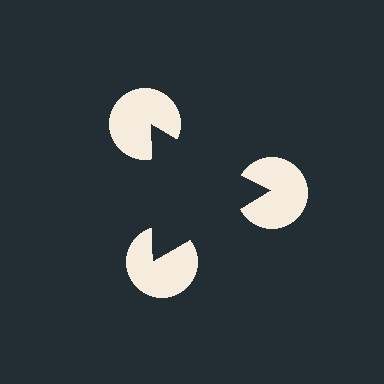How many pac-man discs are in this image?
There are 3 — one at each vertex of the illusory triangle.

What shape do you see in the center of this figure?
An illusory triangle — its edges are inferred from the aligned wedge cuts in the pac-man discs, not physically drawn.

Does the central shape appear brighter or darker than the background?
It typically appears slightly darker than the background, even though no actual brightness change is drawn.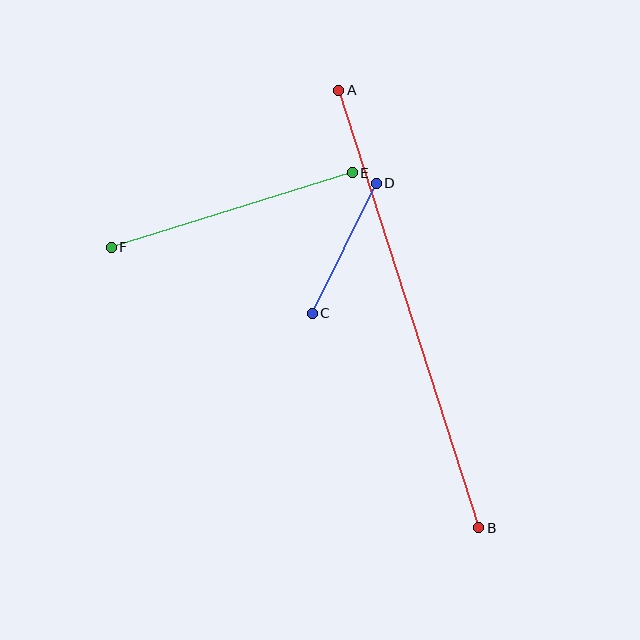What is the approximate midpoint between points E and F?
The midpoint is at approximately (232, 210) pixels.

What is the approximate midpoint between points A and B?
The midpoint is at approximately (409, 309) pixels.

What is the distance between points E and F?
The distance is approximately 252 pixels.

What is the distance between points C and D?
The distance is approximately 145 pixels.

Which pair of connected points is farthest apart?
Points A and B are farthest apart.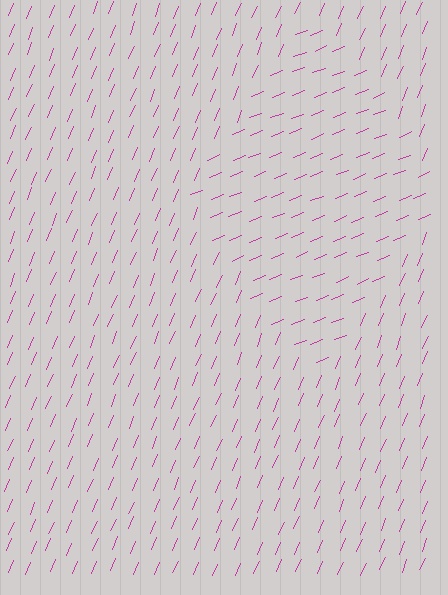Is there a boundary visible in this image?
Yes, there is a texture boundary formed by a change in line orientation.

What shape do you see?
I see a diamond.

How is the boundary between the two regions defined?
The boundary is defined purely by a change in line orientation (approximately 45 degrees difference). All lines are the same color and thickness.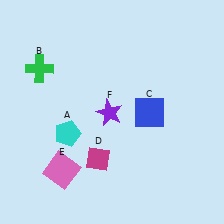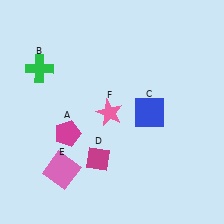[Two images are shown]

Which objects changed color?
A changed from cyan to magenta. F changed from purple to pink.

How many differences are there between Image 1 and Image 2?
There are 2 differences between the two images.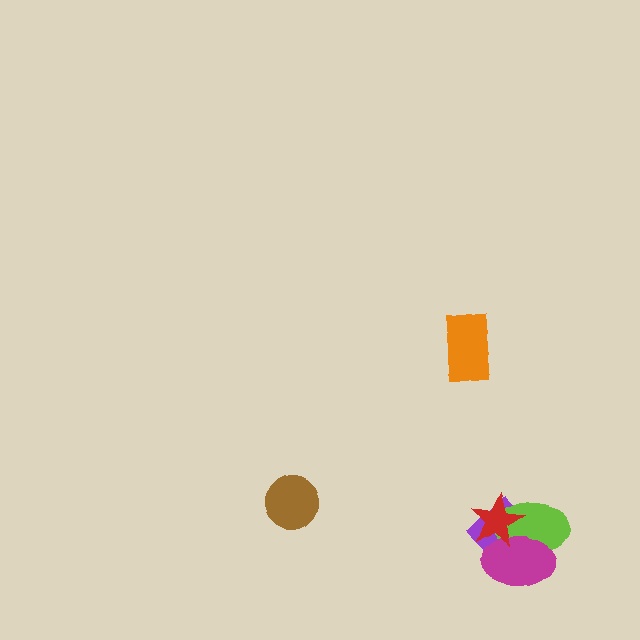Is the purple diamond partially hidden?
Yes, it is partially covered by another shape.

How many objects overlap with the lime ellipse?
3 objects overlap with the lime ellipse.